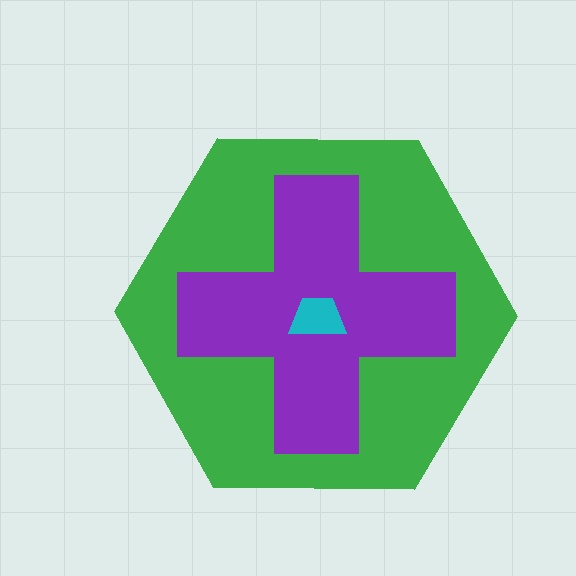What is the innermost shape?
The cyan trapezoid.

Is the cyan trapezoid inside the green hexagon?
Yes.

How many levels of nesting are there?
3.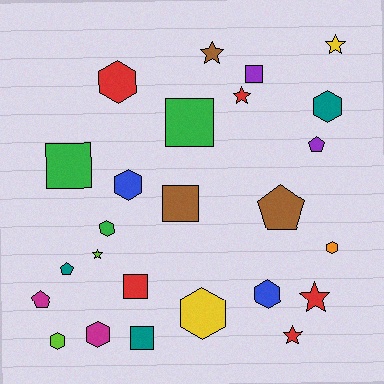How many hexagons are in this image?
There are 9 hexagons.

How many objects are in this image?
There are 25 objects.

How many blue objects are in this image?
There are 2 blue objects.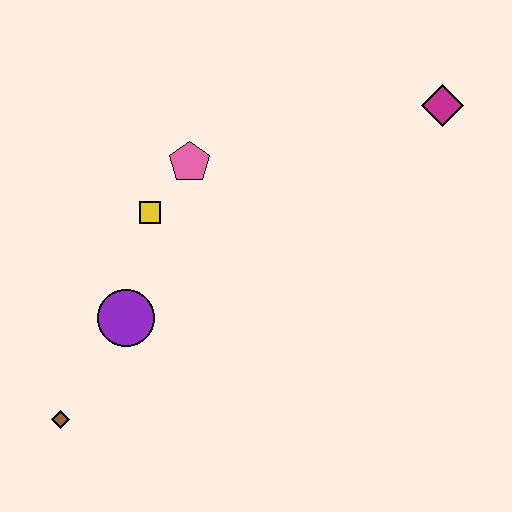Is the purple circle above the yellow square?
No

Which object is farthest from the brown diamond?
The magenta diamond is farthest from the brown diamond.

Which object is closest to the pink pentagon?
The yellow square is closest to the pink pentagon.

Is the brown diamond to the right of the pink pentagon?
No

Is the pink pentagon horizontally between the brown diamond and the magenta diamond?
Yes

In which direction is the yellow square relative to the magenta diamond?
The yellow square is to the left of the magenta diamond.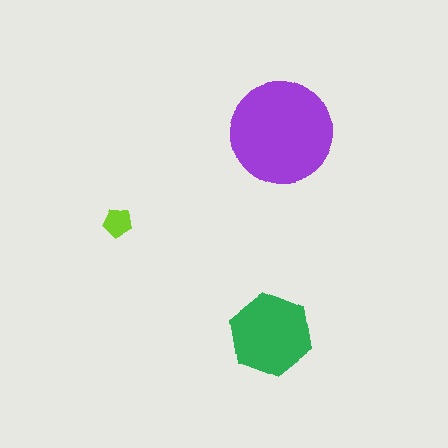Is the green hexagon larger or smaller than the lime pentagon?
Larger.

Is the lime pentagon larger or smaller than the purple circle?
Smaller.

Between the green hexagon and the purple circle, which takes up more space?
The purple circle.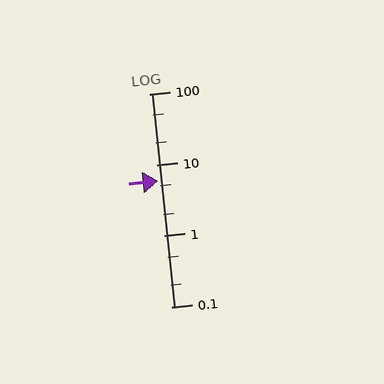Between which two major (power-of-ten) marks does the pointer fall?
The pointer is between 1 and 10.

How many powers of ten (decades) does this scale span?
The scale spans 3 decades, from 0.1 to 100.